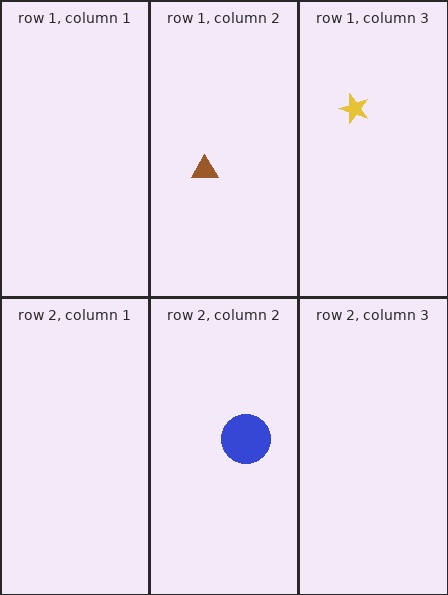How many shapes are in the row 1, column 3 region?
1.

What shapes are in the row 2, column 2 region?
The blue circle.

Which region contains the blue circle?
The row 2, column 2 region.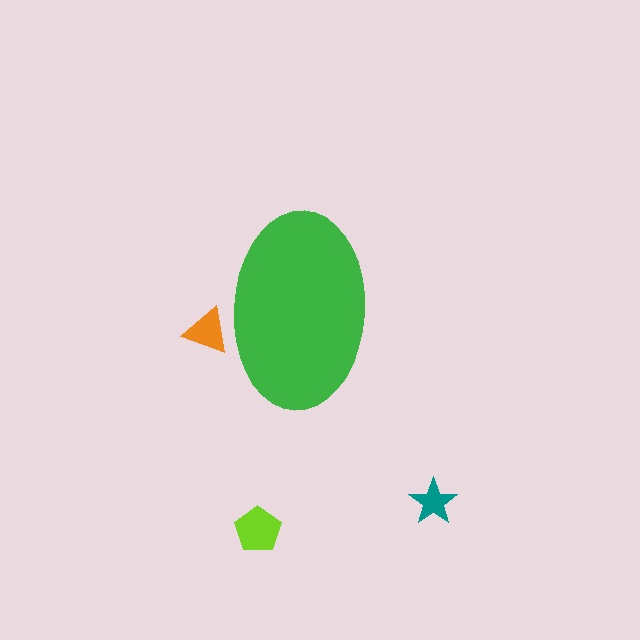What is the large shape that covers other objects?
A green ellipse.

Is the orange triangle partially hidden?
Yes, the orange triangle is partially hidden behind the green ellipse.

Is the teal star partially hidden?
No, the teal star is fully visible.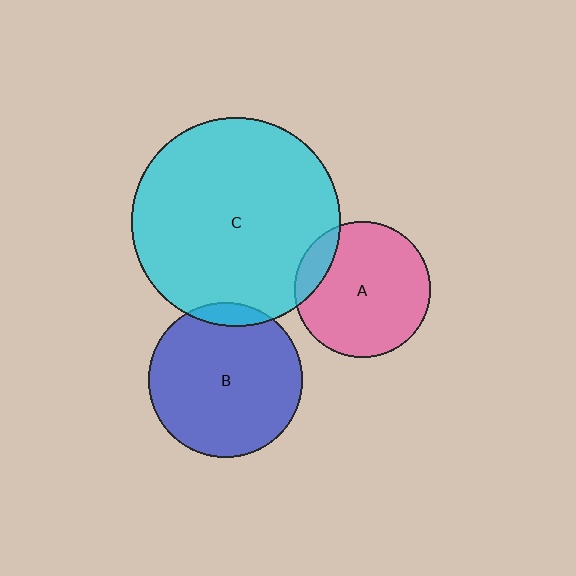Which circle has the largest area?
Circle C (cyan).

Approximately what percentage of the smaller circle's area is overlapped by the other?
Approximately 10%.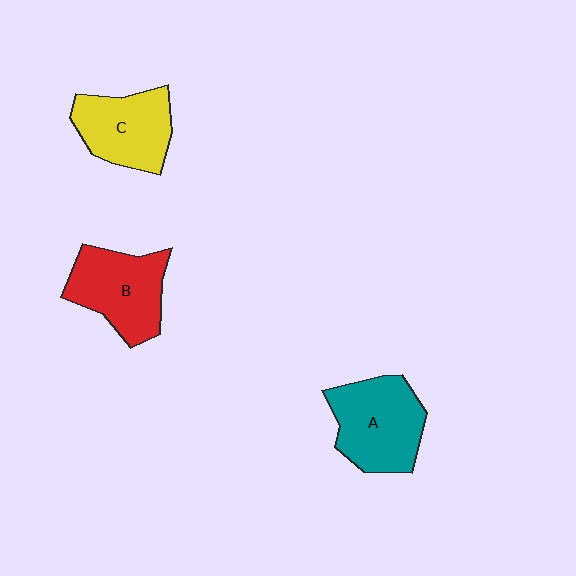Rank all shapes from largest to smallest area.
From largest to smallest: A (teal), B (red), C (yellow).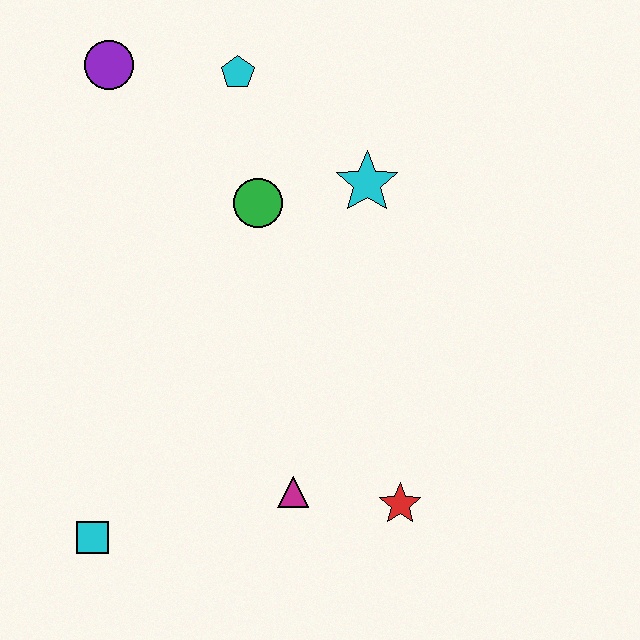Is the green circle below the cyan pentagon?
Yes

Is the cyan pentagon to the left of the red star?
Yes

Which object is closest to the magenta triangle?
The red star is closest to the magenta triangle.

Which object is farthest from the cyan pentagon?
The cyan square is farthest from the cyan pentagon.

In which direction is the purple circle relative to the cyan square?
The purple circle is above the cyan square.